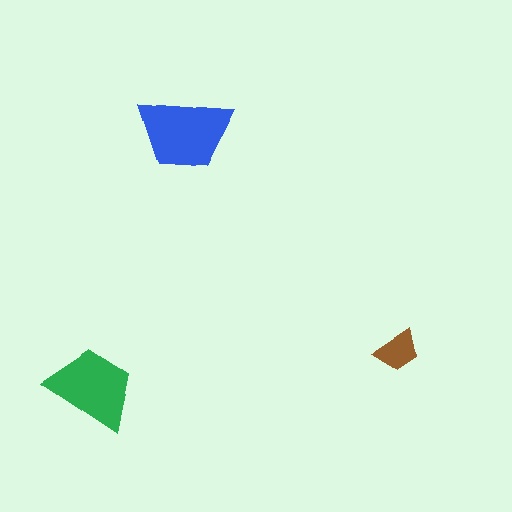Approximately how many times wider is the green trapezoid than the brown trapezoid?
About 2 times wider.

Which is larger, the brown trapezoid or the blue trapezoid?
The blue one.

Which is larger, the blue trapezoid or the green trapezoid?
The blue one.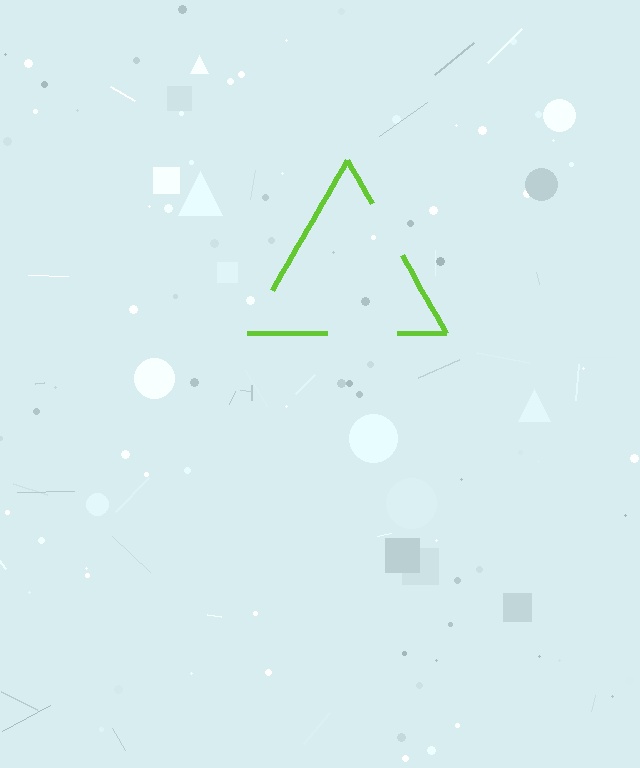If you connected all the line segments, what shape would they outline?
They would outline a triangle.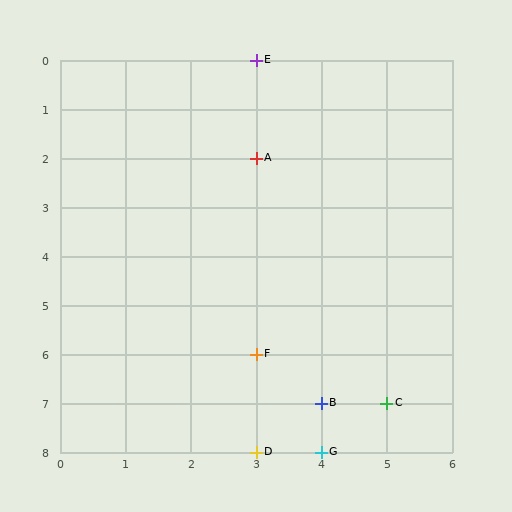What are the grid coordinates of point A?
Point A is at grid coordinates (3, 2).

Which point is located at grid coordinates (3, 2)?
Point A is at (3, 2).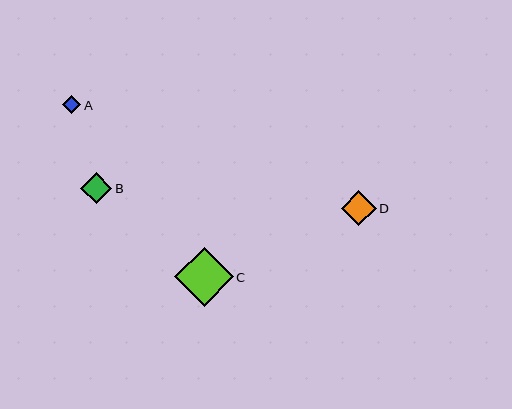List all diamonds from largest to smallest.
From largest to smallest: C, D, B, A.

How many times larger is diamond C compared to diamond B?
Diamond C is approximately 1.9 times the size of diamond B.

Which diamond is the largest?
Diamond C is the largest with a size of approximately 59 pixels.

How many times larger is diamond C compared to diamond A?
Diamond C is approximately 3.3 times the size of diamond A.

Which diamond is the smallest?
Diamond A is the smallest with a size of approximately 18 pixels.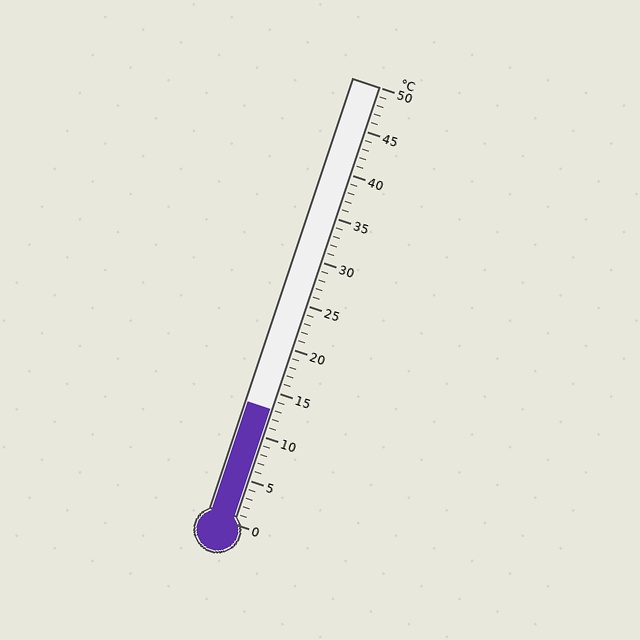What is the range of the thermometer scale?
The thermometer scale ranges from 0°C to 50°C.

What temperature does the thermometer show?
The thermometer shows approximately 13°C.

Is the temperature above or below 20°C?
The temperature is below 20°C.